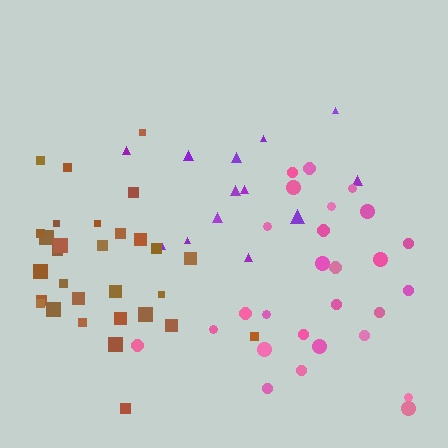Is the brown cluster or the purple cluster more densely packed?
Brown.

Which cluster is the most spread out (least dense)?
Purple.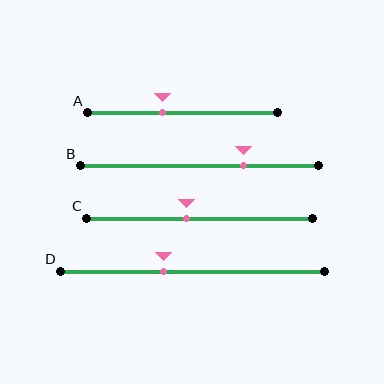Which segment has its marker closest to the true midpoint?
Segment C has its marker closest to the true midpoint.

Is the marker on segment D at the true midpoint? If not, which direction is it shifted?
No, the marker on segment D is shifted to the left by about 11% of the segment length.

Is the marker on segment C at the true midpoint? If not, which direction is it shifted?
No, the marker on segment C is shifted to the left by about 6% of the segment length.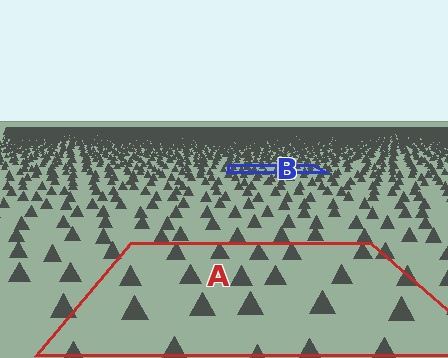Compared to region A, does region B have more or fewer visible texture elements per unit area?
Region B has more texture elements per unit area — they are packed more densely because it is farther away.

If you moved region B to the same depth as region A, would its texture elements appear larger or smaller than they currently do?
They would appear larger. At a closer depth, the same texture elements are projected at a bigger on-screen size.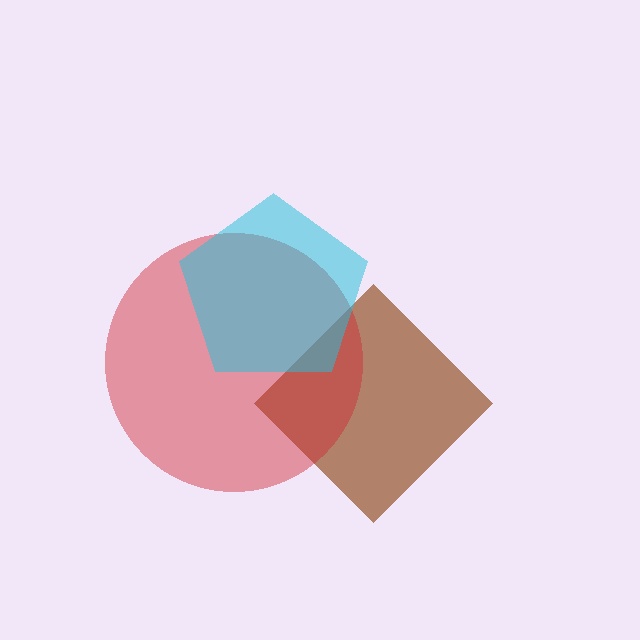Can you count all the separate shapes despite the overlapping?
Yes, there are 3 separate shapes.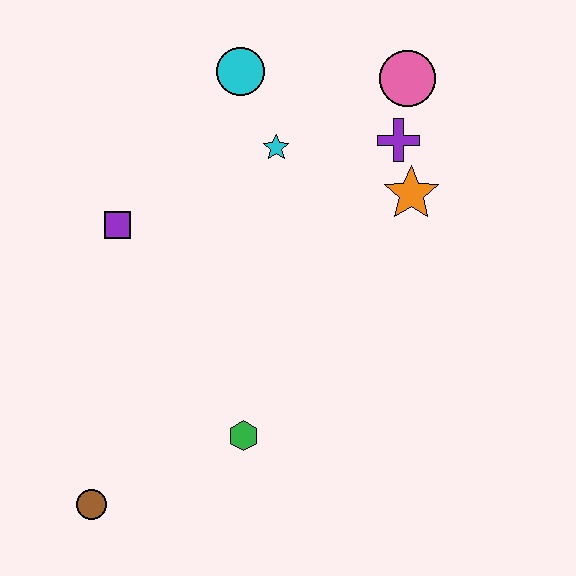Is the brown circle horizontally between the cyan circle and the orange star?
No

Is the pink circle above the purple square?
Yes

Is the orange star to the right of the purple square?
Yes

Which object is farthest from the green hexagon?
The pink circle is farthest from the green hexagon.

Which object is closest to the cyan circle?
The cyan star is closest to the cyan circle.